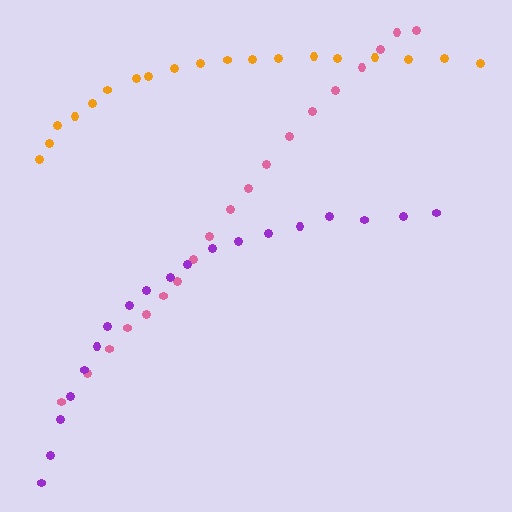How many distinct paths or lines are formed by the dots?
There are 3 distinct paths.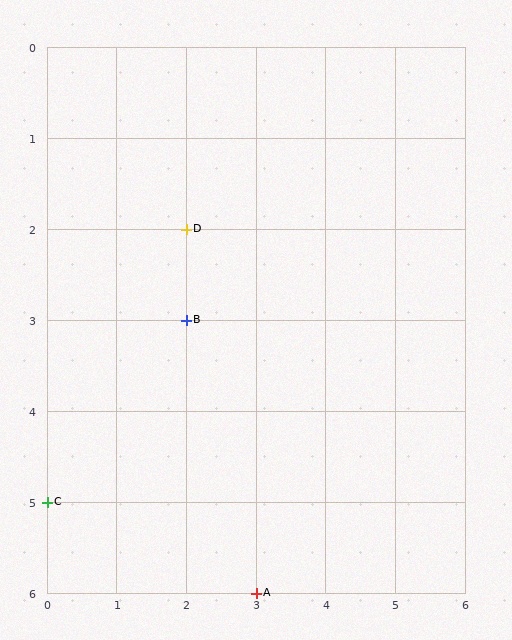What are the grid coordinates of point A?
Point A is at grid coordinates (3, 6).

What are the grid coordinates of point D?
Point D is at grid coordinates (2, 2).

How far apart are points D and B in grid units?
Points D and B are 1 row apart.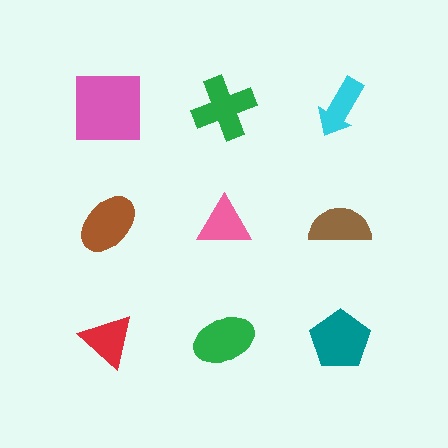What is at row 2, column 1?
A brown ellipse.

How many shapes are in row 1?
3 shapes.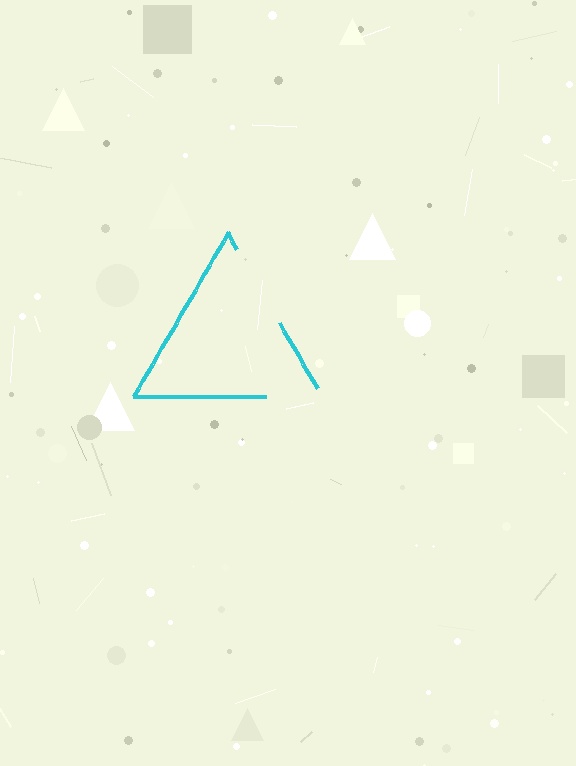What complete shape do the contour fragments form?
The contour fragments form a triangle.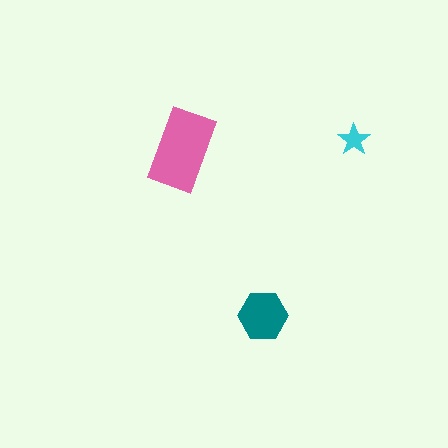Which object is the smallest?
The cyan star.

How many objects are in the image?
There are 3 objects in the image.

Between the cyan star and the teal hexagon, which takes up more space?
The teal hexagon.